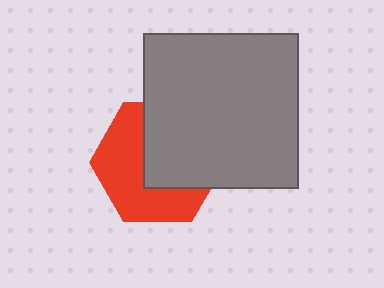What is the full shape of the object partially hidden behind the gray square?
The partially hidden object is a red hexagon.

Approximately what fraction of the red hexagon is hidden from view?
Roughly 49% of the red hexagon is hidden behind the gray square.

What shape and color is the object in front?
The object in front is a gray square.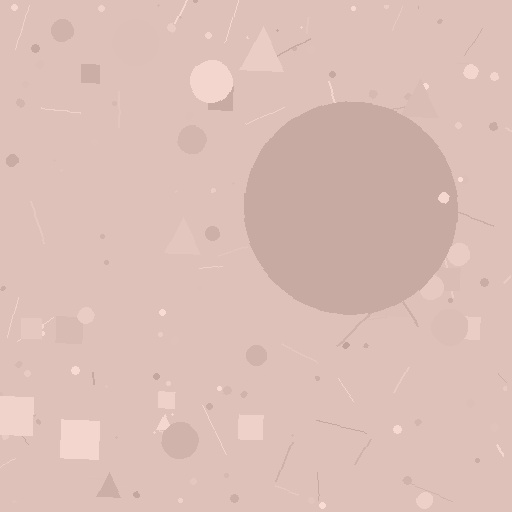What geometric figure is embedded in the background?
A circle is embedded in the background.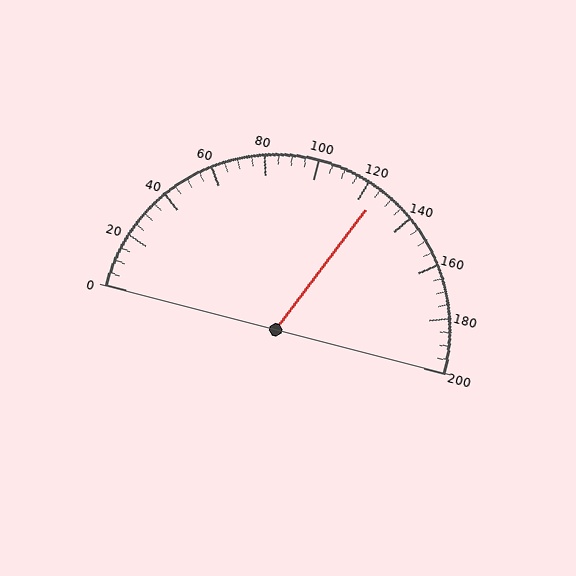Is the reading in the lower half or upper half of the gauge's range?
The reading is in the upper half of the range (0 to 200).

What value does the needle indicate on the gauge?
The needle indicates approximately 125.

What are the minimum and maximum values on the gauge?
The gauge ranges from 0 to 200.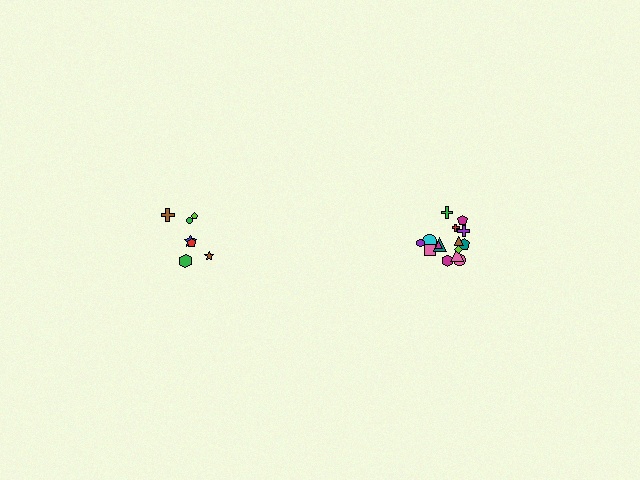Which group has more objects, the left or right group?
The right group.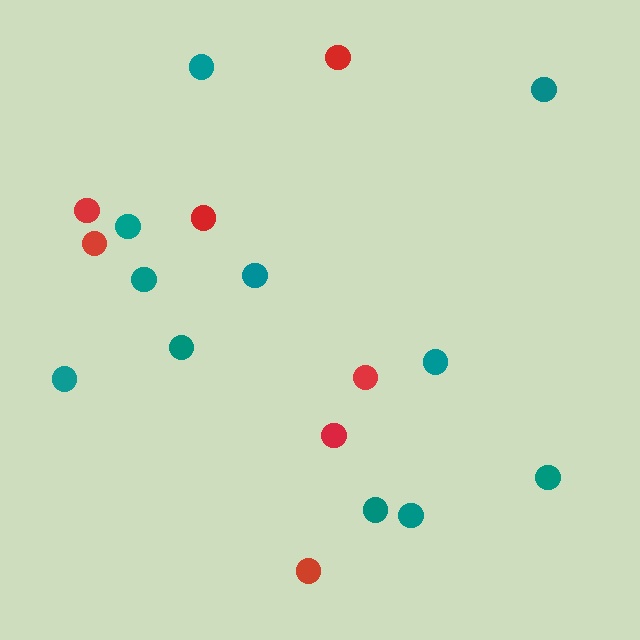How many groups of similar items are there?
There are 2 groups: one group of red circles (7) and one group of teal circles (11).